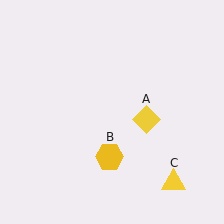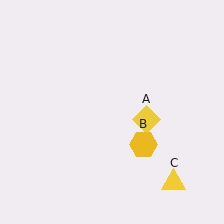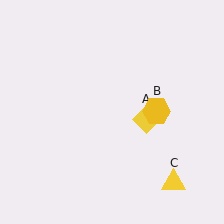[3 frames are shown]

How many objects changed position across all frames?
1 object changed position: yellow hexagon (object B).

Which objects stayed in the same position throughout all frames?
Yellow diamond (object A) and yellow triangle (object C) remained stationary.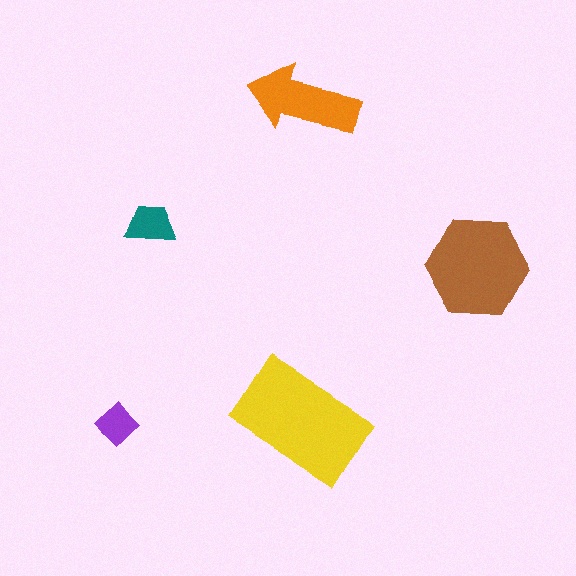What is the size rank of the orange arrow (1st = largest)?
3rd.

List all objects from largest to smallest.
The yellow rectangle, the brown hexagon, the orange arrow, the teal trapezoid, the purple diamond.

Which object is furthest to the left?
The purple diamond is leftmost.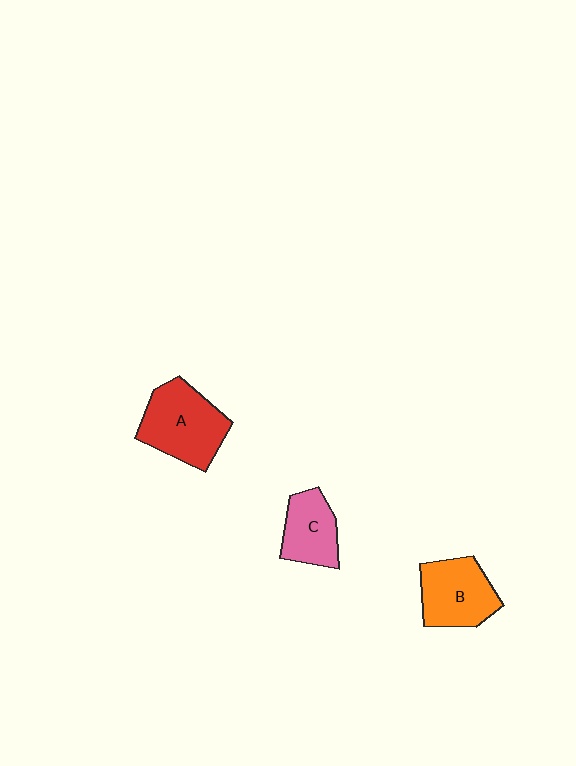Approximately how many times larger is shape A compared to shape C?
Approximately 1.5 times.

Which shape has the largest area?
Shape A (red).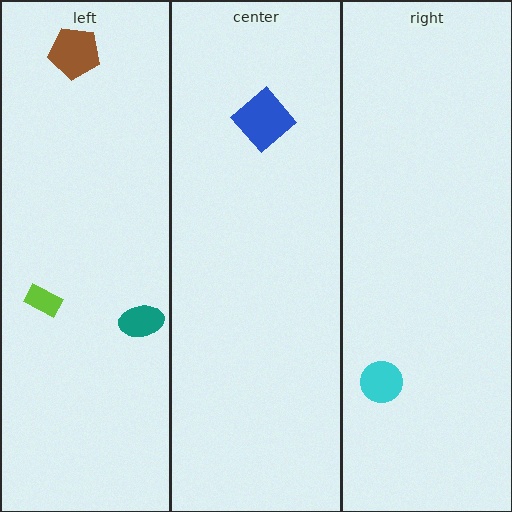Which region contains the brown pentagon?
The left region.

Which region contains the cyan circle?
The right region.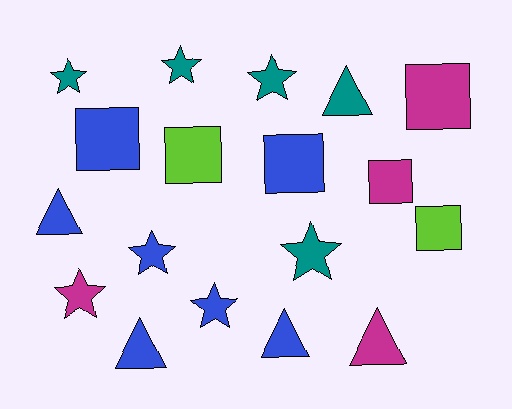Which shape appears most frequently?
Star, with 7 objects.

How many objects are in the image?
There are 18 objects.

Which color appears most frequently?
Blue, with 7 objects.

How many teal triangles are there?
There is 1 teal triangle.